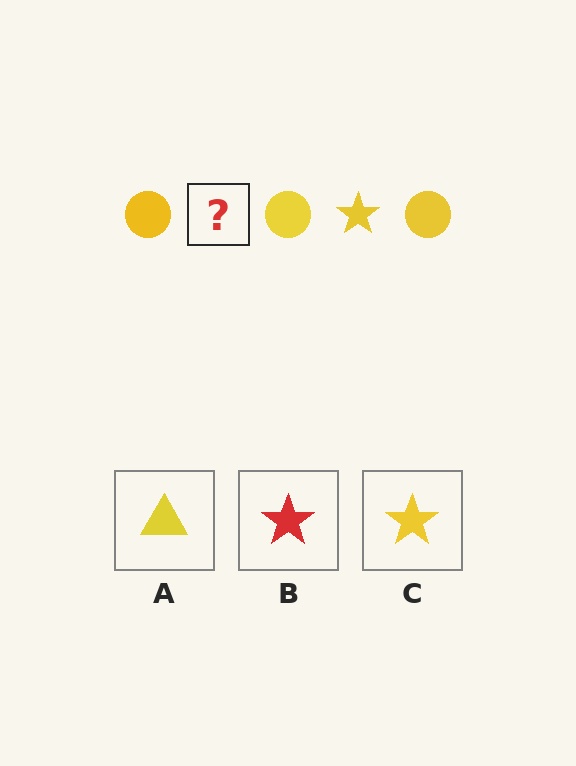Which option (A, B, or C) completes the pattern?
C.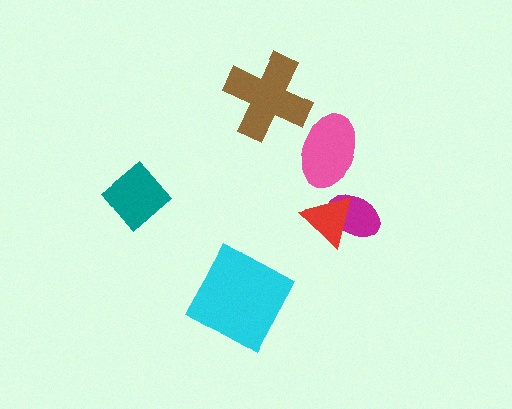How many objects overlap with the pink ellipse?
0 objects overlap with the pink ellipse.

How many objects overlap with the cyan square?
0 objects overlap with the cyan square.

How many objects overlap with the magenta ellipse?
1 object overlaps with the magenta ellipse.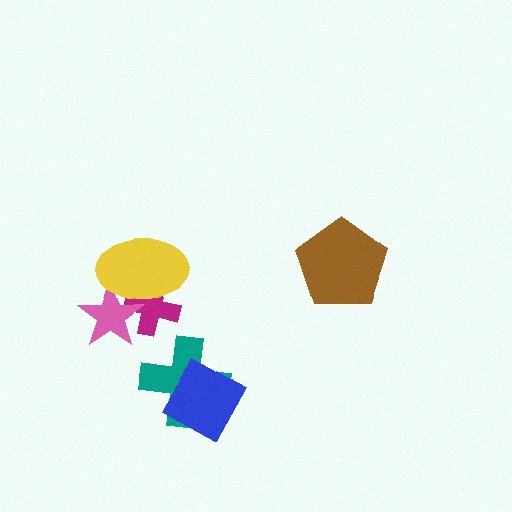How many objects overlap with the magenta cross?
2 objects overlap with the magenta cross.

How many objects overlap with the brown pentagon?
0 objects overlap with the brown pentagon.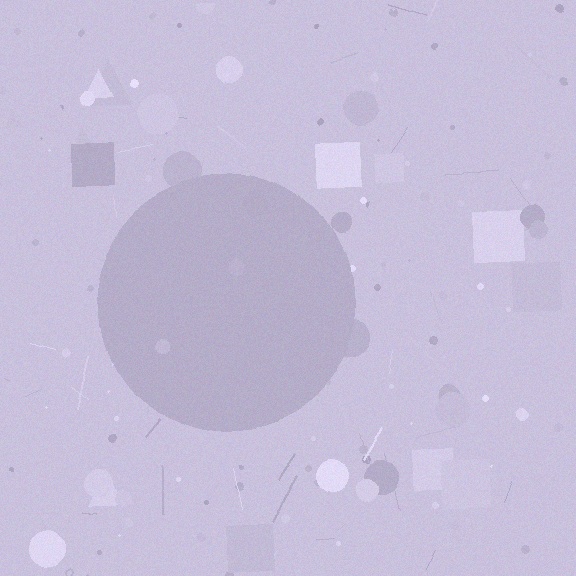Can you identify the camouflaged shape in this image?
The camouflaged shape is a circle.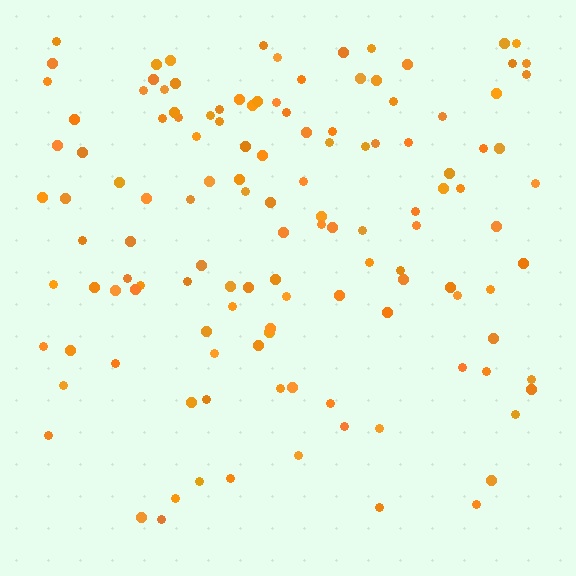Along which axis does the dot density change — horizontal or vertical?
Vertical.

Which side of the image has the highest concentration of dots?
The top.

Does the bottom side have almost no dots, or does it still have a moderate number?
Still a moderate number, just noticeably fewer than the top.